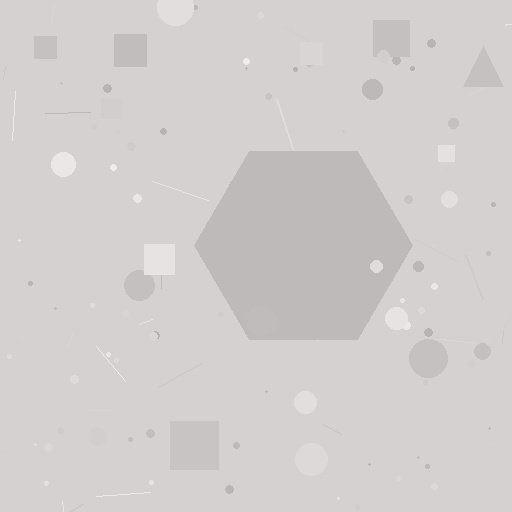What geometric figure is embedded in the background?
A hexagon is embedded in the background.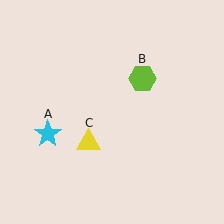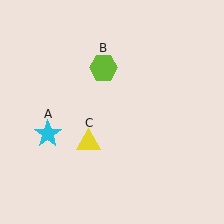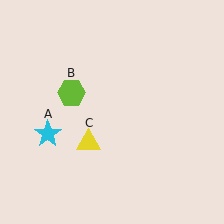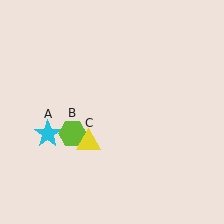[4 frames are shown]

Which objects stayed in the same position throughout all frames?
Cyan star (object A) and yellow triangle (object C) remained stationary.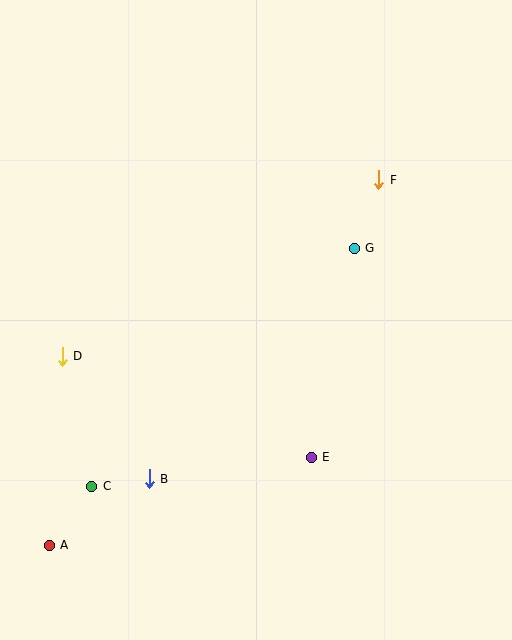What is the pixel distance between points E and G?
The distance between E and G is 214 pixels.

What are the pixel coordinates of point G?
Point G is at (354, 248).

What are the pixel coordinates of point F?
Point F is at (379, 180).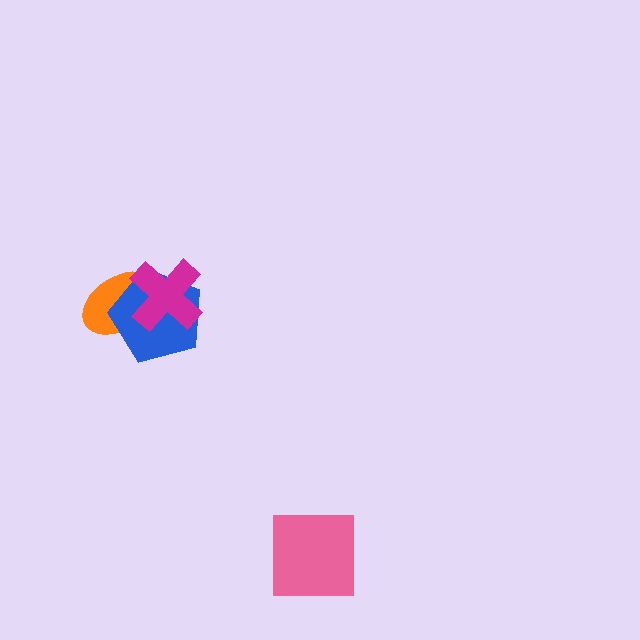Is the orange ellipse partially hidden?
Yes, it is partially covered by another shape.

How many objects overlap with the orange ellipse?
2 objects overlap with the orange ellipse.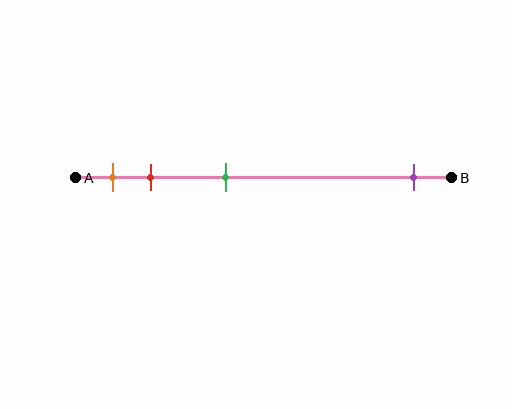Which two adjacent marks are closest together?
The orange and red marks are the closest adjacent pair.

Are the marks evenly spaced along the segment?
No, the marks are not evenly spaced.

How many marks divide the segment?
There are 4 marks dividing the segment.